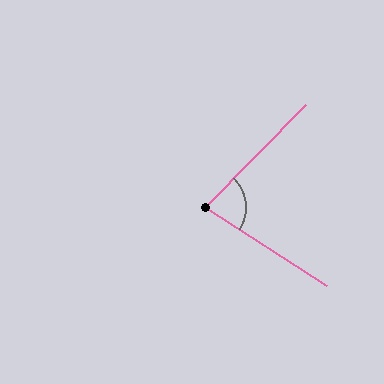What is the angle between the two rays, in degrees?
Approximately 78 degrees.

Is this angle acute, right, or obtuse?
It is acute.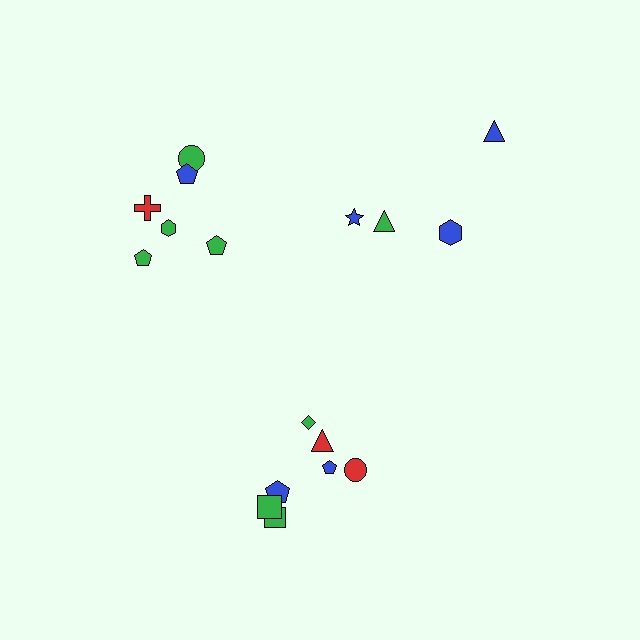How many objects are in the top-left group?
There are 6 objects.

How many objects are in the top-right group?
There are 4 objects.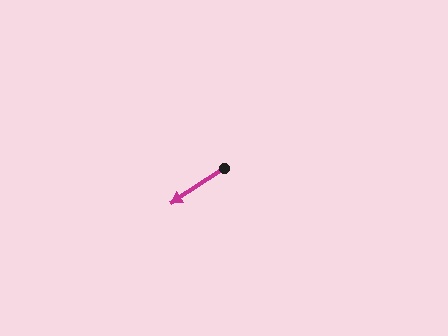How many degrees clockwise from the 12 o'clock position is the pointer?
Approximately 237 degrees.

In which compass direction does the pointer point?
Southwest.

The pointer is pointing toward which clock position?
Roughly 8 o'clock.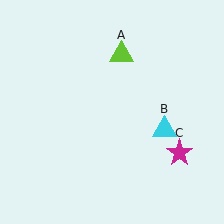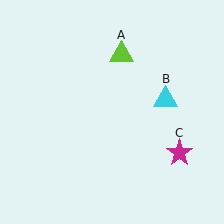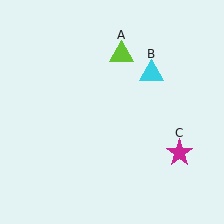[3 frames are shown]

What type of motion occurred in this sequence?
The cyan triangle (object B) rotated counterclockwise around the center of the scene.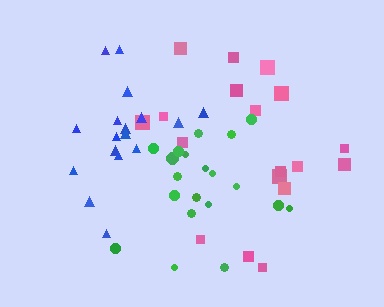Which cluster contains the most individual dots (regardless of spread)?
Green (20).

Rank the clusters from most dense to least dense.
blue, green, pink.